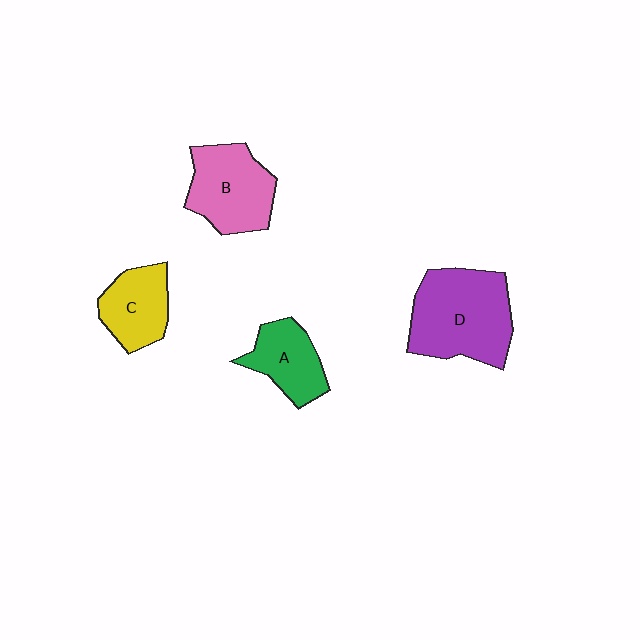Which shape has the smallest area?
Shape A (green).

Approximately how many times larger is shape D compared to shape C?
Approximately 1.8 times.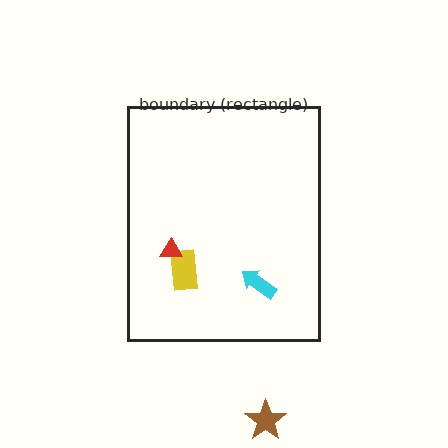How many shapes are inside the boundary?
3 inside, 1 outside.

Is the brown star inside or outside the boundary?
Outside.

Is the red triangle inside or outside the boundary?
Inside.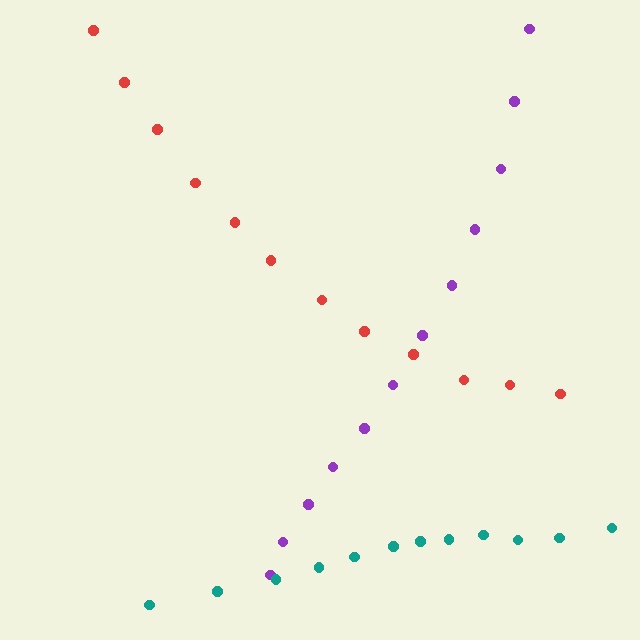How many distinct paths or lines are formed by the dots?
There are 3 distinct paths.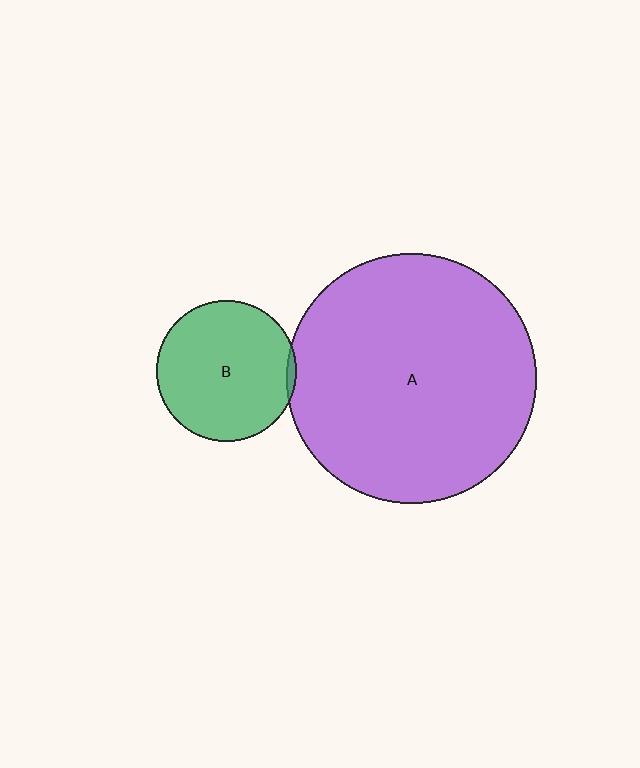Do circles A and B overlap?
Yes.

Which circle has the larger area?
Circle A (purple).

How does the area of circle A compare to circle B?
Approximately 3.2 times.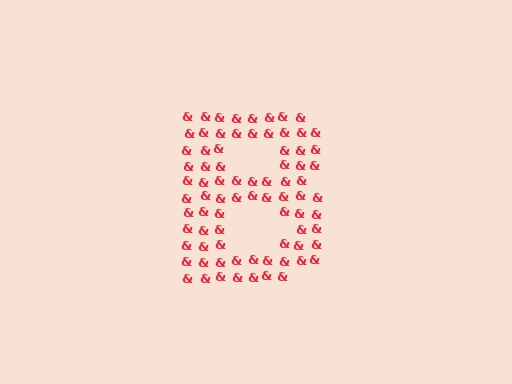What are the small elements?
The small elements are ampersands.